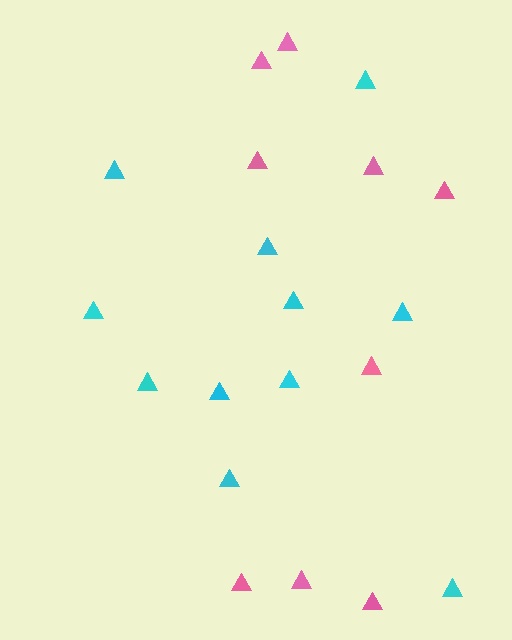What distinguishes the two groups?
There are 2 groups: one group of pink triangles (9) and one group of cyan triangles (11).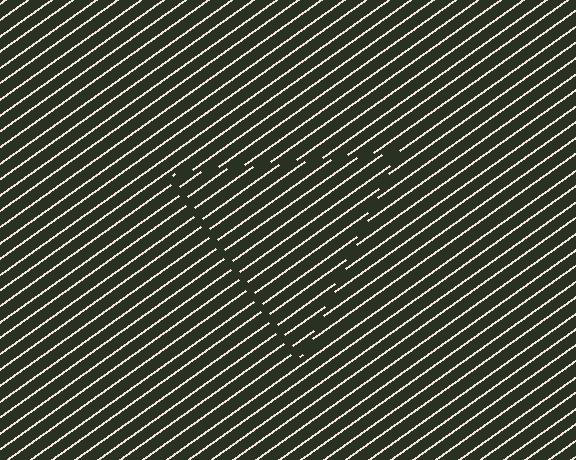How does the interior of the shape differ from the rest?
The interior of the shape contains the same grating, shifted by half a period — the contour is defined by the phase discontinuity where line-ends from the inner and outer gratings abut.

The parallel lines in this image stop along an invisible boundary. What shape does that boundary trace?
An illusory triangle. The interior of the shape contains the same grating, shifted by half a period — the contour is defined by the phase discontinuity where line-ends from the inner and outer gratings abut.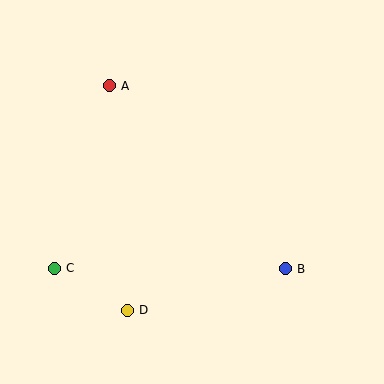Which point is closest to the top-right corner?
Point B is closest to the top-right corner.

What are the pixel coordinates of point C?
Point C is at (54, 268).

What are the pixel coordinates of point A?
Point A is at (109, 86).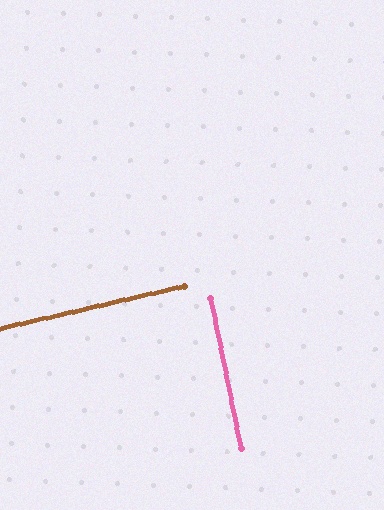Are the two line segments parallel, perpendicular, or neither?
Perpendicular — they meet at approximately 89°.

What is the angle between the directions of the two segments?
Approximately 89 degrees.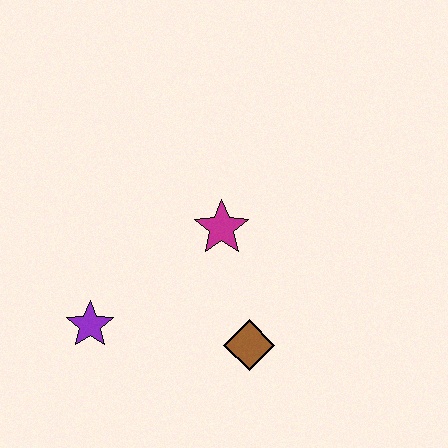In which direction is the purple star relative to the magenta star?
The purple star is to the left of the magenta star.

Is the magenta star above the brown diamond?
Yes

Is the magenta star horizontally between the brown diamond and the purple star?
Yes